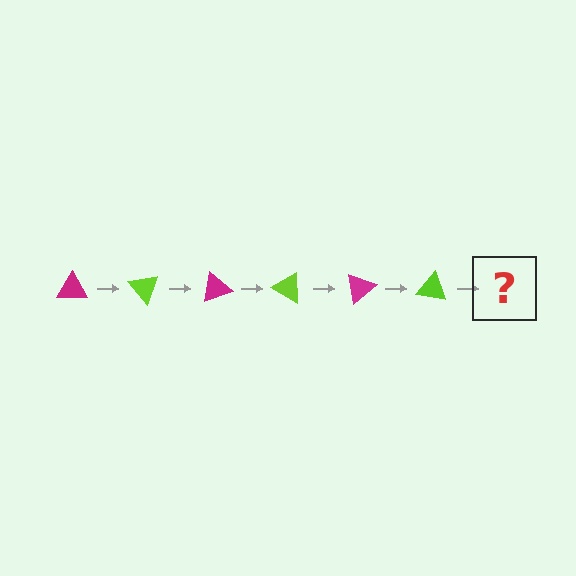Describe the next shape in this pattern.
It should be a magenta triangle, rotated 300 degrees from the start.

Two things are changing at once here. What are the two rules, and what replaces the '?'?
The two rules are that it rotates 50 degrees each step and the color cycles through magenta and lime. The '?' should be a magenta triangle, rotated 300 degrees from the start.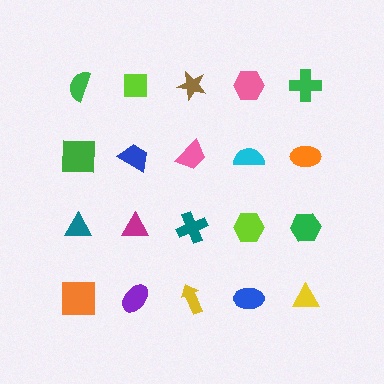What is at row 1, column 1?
A green semicircle.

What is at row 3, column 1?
A teal triangle.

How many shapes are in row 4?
5 shapes.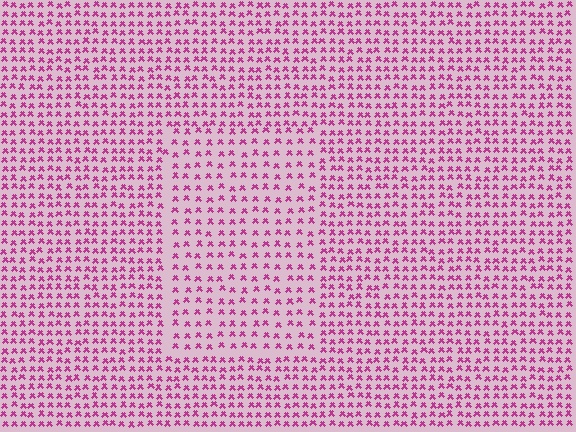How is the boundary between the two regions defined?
The boundary is defined by a change in element density (approximately 1.6x ratio). All elements are the same color, size, and shape.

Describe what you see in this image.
The image contains small magenta elements arranged at two different densities. A rectangle-shaped region is visible where the elements are less densely packed than the surrounding area.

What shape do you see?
I see a rectangle.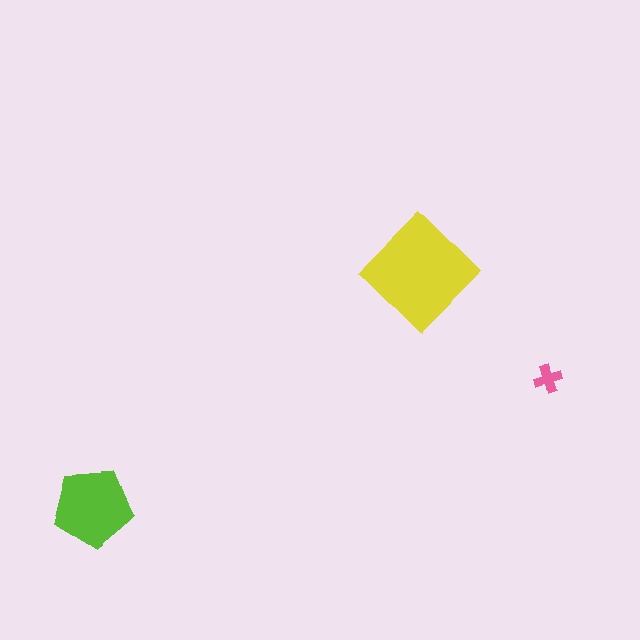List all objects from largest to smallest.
The yellow diamond, the lime pentagon, the pink cross.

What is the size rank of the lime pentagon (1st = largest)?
2nd.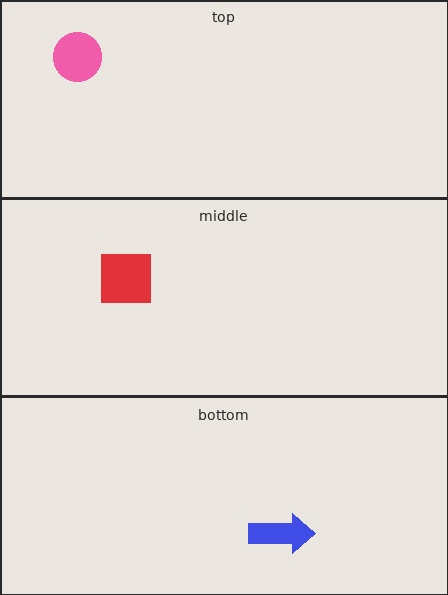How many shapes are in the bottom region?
1.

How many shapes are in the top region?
1.